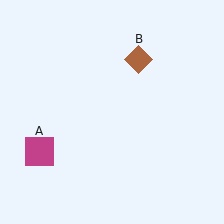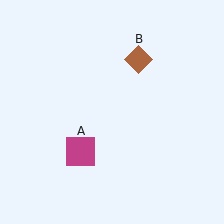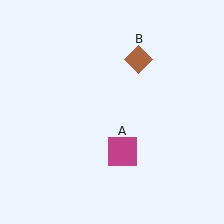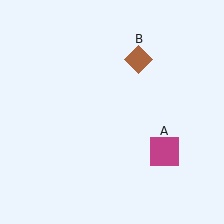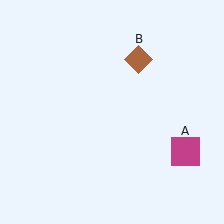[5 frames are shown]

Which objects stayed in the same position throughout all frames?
Brown diamond (object B) remained stationary.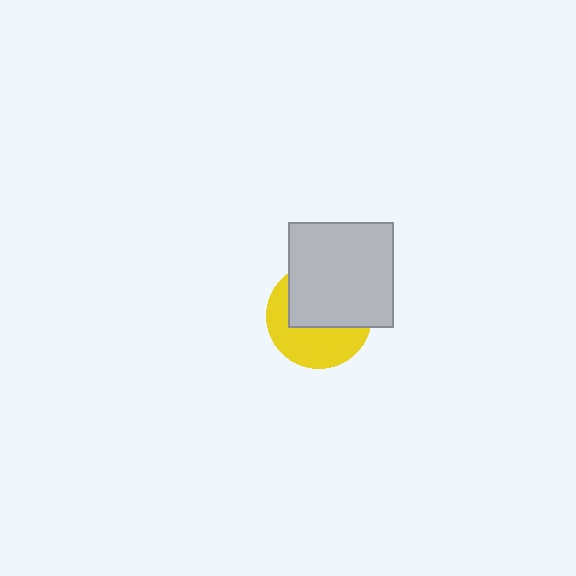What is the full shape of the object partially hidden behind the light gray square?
The partially hidden object is a yellow circle.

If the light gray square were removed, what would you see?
You would see the complete yellow circle.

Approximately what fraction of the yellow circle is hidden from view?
Roughly 54% of the yellow circle is hidden behind the light gray square.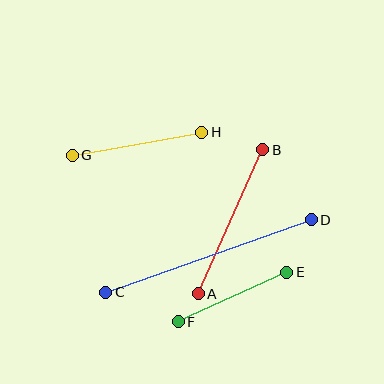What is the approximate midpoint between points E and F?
The midpoint is at approximately (233, 297) pixels.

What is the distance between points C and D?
The distance is approximately 218 pixels.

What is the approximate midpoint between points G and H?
The midpoint is at approximately (137, 144) pixels.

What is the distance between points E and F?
The distance is approximately 119 pixels.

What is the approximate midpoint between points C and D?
The midpoint is at approximately (208, 256) pixels.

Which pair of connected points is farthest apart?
Points C and D are farthest apart.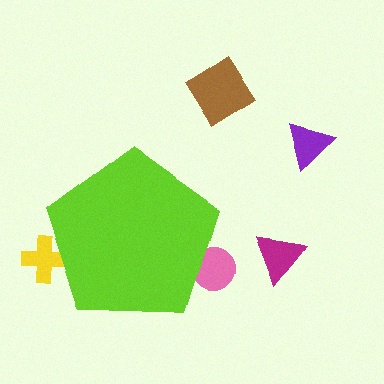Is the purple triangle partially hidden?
No, the purple triangle is fully visible.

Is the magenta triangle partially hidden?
No, the magenta triangle is fully visible.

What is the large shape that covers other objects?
A lime pentagon.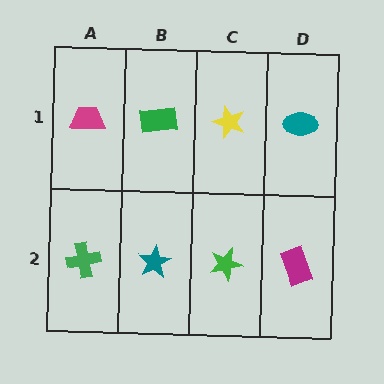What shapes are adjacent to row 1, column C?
A green star (row 2, column C), a green rectangle (row 1, column B), a teal ellipse (row 1, column D).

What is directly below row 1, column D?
A magenta rectangle.